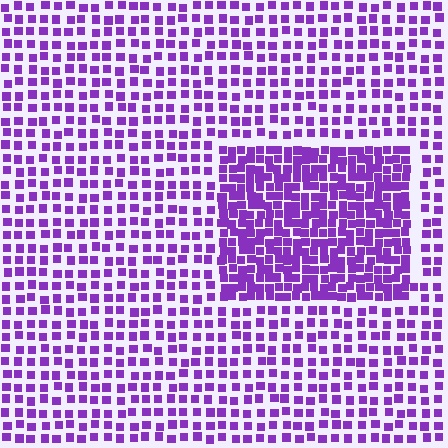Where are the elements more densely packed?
The elements are more densely packed inside the rectangle boundary.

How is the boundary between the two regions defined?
The boundary is defined by a change in element density (approximately 1.9x ratio). All elements are the same color, size, and shape.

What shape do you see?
I see a rectangle.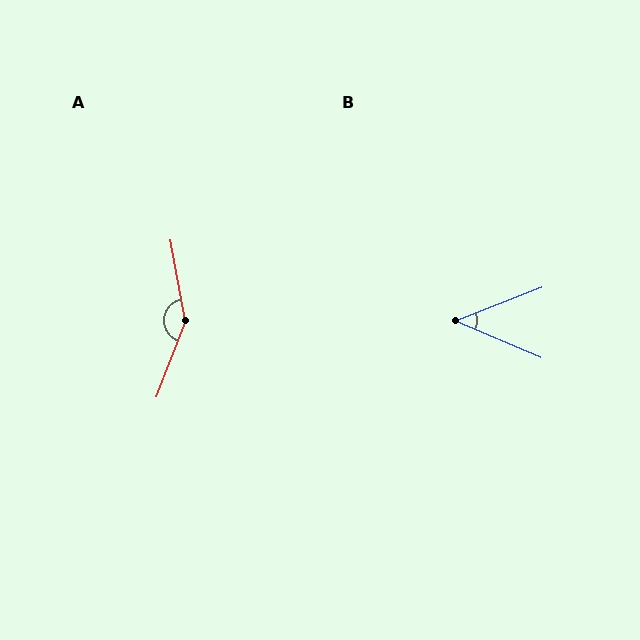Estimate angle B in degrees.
Approximately 44 degrees.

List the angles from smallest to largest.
B (44°), A (148°).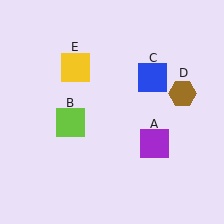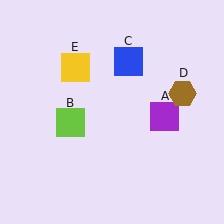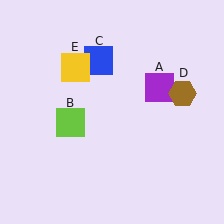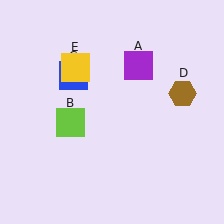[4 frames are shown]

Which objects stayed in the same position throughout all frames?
Lime square (object B) and brown hexagon (object D) and yellow square (object E) remained stationary.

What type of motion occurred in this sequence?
The purple square (object A), blue square (object C) rotated counterclockwise around the center of the scene.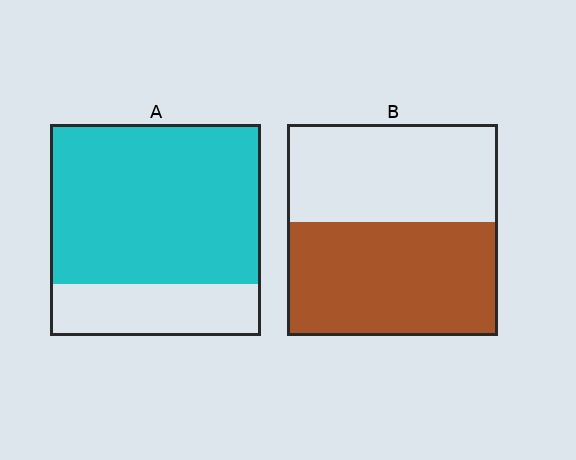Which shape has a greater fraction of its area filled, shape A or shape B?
Shape A.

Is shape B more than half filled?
Roughly half.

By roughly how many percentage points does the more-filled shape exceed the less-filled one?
By roughly 20 percentage points (A over B).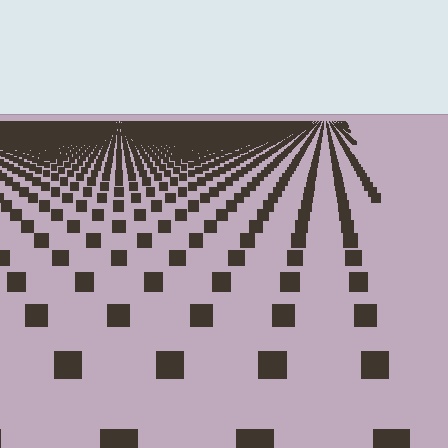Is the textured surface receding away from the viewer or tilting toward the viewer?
The surface is receding away from the viewer. Texture elements get smaller and denser toward the top.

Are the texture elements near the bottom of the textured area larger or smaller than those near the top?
Larger. Near the bottom, elements are closer to the viewer and appear at a bigger on-screen size.